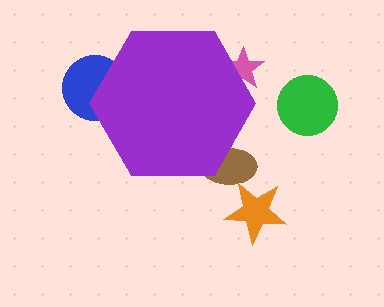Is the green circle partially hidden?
No, the green circle is fully visible.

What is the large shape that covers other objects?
A purple hexagon.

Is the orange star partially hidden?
No, the orange star is fully visible.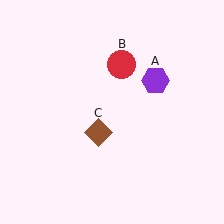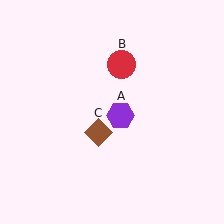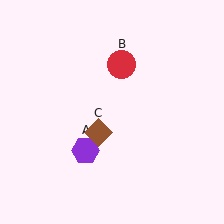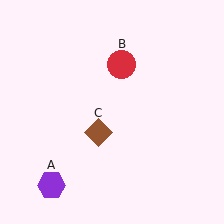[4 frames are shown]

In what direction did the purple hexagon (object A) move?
The purple hexagon (object A) moved down and to the left.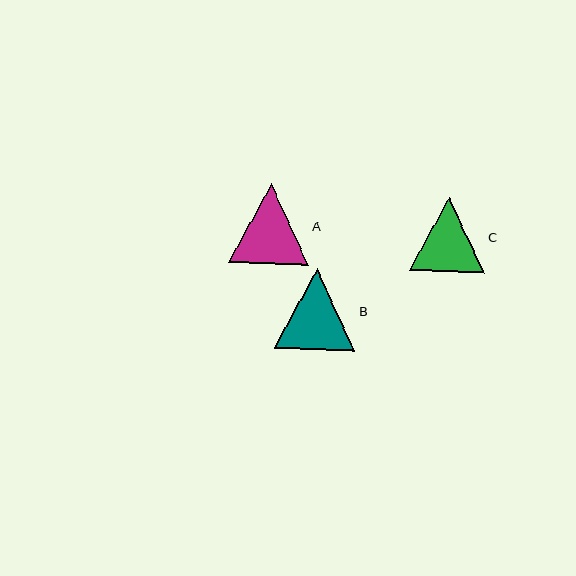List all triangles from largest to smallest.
From largest to smallest: B, A, C.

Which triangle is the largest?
Triangle B is the largest with a size of approximately 80 pixels.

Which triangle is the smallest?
Triangle C is the smallest with a size of approximately 74 pixels.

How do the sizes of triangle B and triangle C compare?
Triangle B and triangle C are approximately the same size.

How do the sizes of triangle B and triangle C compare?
Triangle B and triangle C are approximately the same size.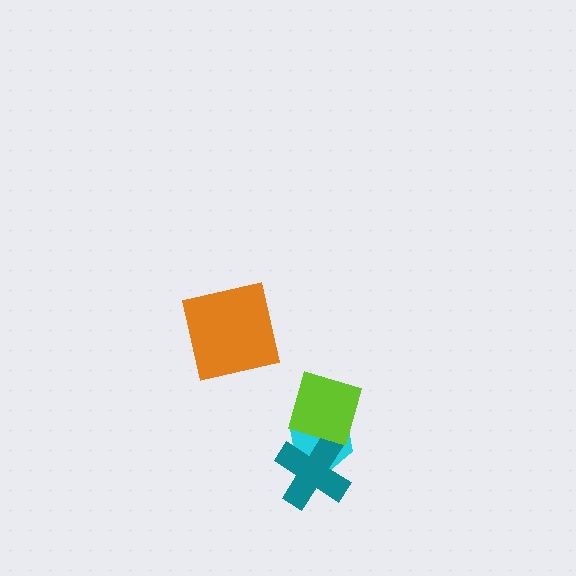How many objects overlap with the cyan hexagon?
2 objects overlap with the cyan hexagon.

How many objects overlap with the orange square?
0 objects overlap with the orange square.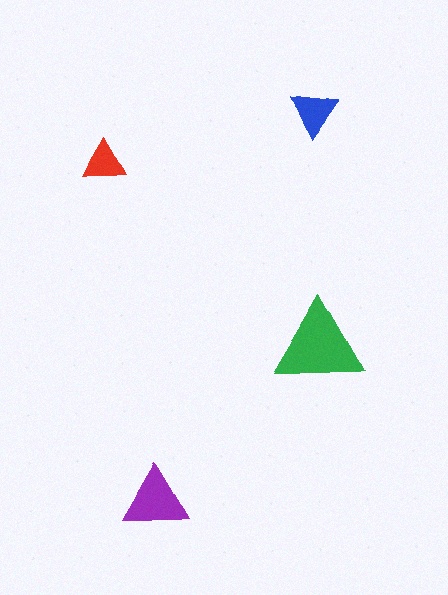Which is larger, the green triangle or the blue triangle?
The green one.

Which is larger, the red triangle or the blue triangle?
The blue one.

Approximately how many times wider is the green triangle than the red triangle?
About 2 times wider.